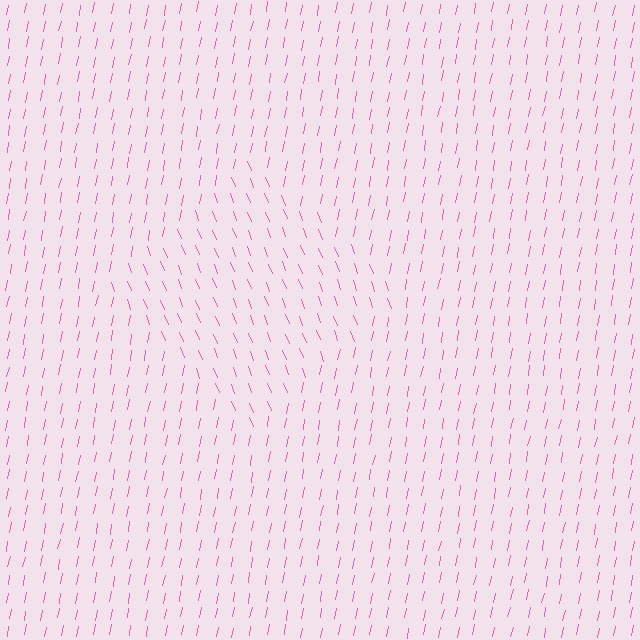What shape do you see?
I see a diamond.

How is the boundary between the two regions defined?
The boundary is defined purely by a change in line orientation (approximately 32 degrees difference). All lines are the same color and thickness.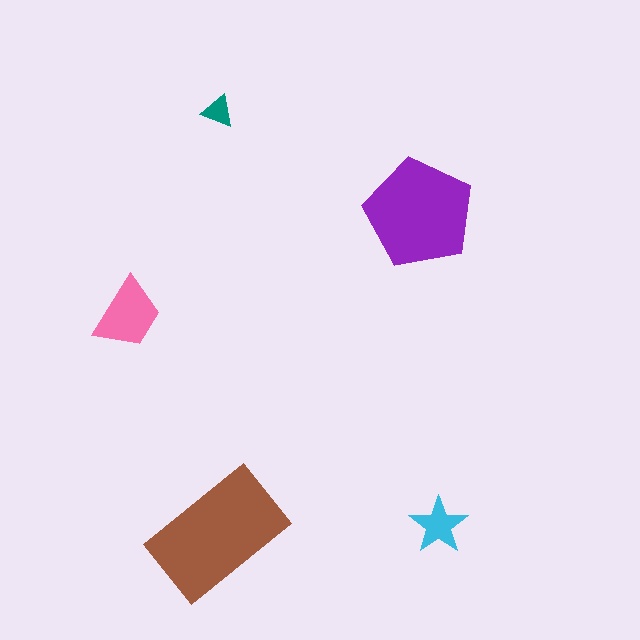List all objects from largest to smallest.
The brown rectangle, the purple pentagon, the pink trapezoid, the cyan star, the teal triangle.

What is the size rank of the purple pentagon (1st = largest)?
2nd.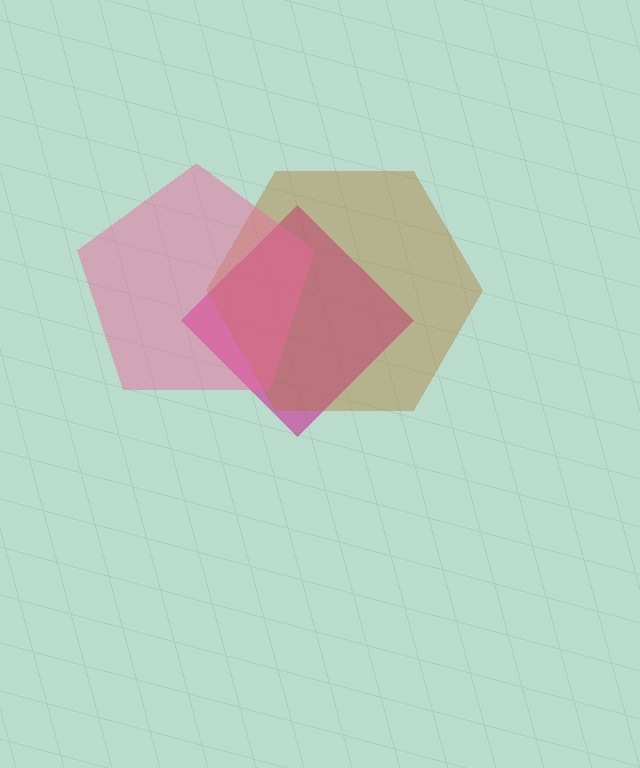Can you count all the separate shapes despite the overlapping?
Yes, there are 3 separate shapes.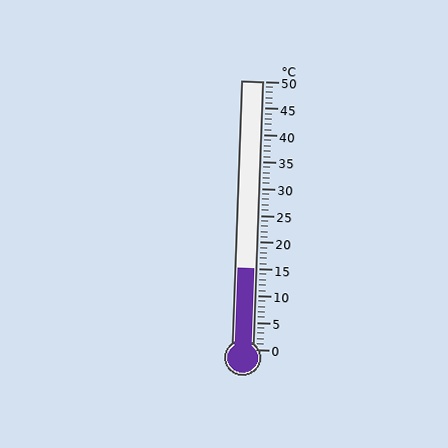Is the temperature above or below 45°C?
The temperature is below 45°C.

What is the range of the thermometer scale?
The thermometer scale ranges from 0°C to 50°C.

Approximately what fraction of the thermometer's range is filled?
The thermometer is filled to approximately 30% of its range.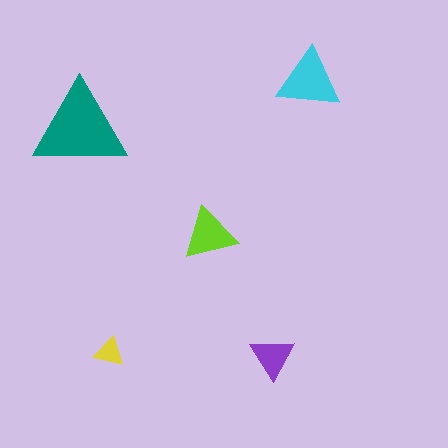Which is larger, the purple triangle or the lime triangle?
The lime one.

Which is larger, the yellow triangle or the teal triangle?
The teal one.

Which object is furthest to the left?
The teal triangle is leftmost.